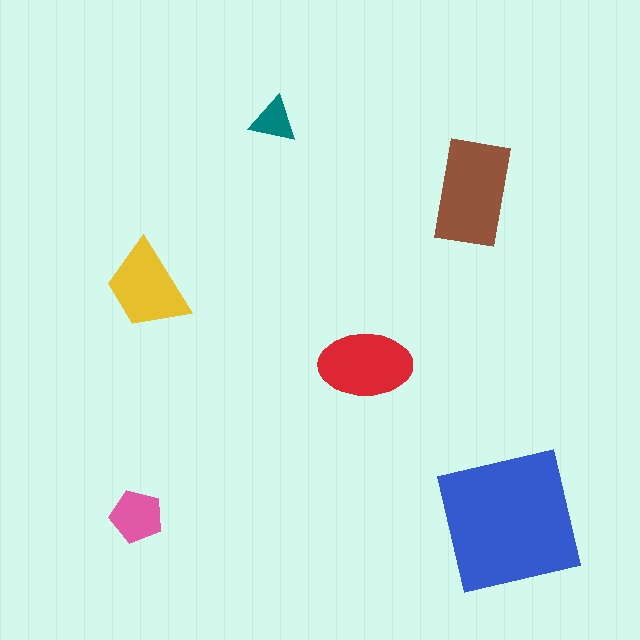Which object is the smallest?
The teal triangle.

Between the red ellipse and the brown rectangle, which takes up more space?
The brown rectangle.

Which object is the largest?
The blue square.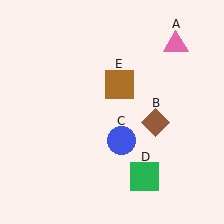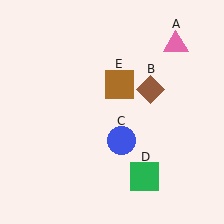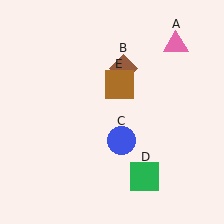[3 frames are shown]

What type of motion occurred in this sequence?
The brown diamond (object B) rotated counterclockwise around the center of the scene.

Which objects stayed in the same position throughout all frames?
Pink triangle (object A) and blue circle (object C) and green square (object D) and brown square (object E) remained stationary.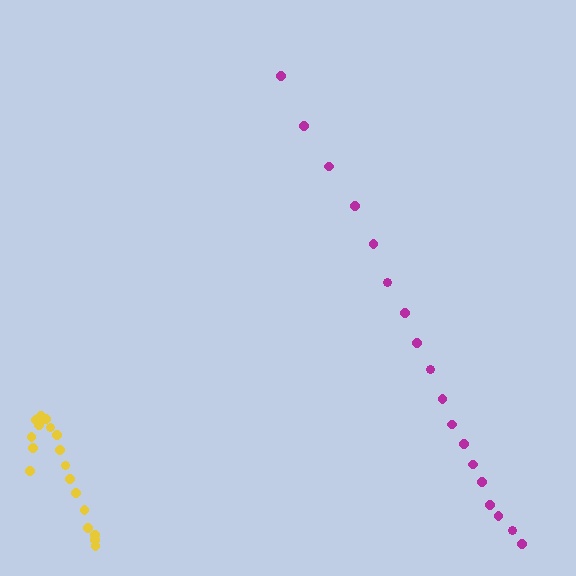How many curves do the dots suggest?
There are 2 distinct paths.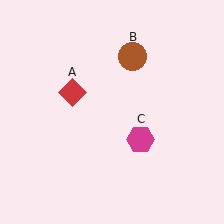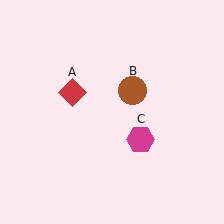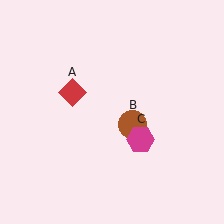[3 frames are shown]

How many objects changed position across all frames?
1 object changed position: brown circle (object B).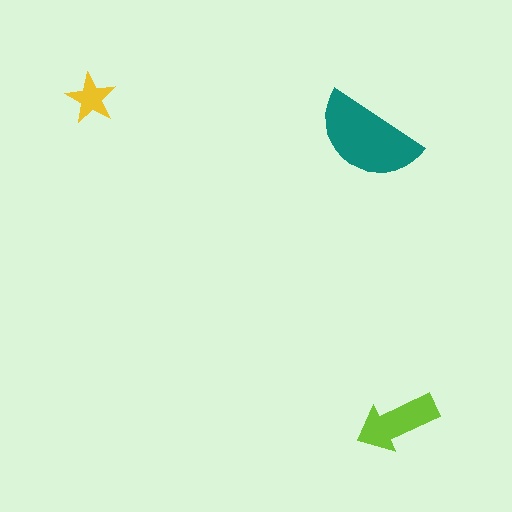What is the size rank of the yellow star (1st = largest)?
3rd.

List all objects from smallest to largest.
The yellow star, the lime arrow, the teal semicircle.